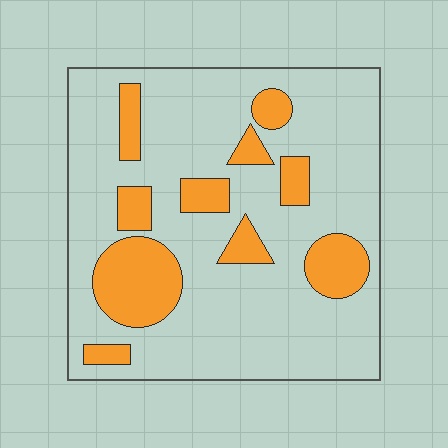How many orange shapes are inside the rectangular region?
10.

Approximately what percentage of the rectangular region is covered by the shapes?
Approximately 20%.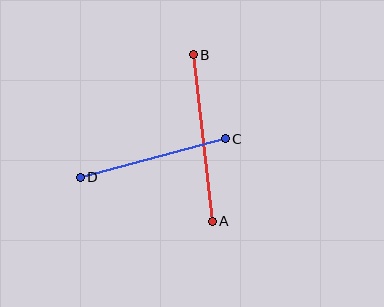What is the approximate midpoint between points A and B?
The midpoint is at approximately (203, 138) pixels.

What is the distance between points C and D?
The distance is approximately 150 pixels.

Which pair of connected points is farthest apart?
Points A and B are farthest apart.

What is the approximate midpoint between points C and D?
The midpoint is at approximately (153, 158) pixels.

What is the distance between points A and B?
The distance is approximately 168 pixels.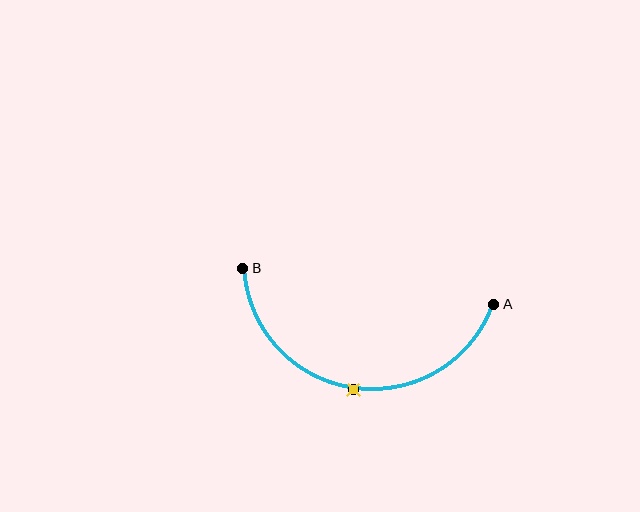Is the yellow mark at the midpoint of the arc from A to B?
Yes. The yellow mark lies on the arc at equal arc-length from both A and B — it is the arc midpoint.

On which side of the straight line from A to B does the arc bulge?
The arc bulges below the straight line connecting A and B.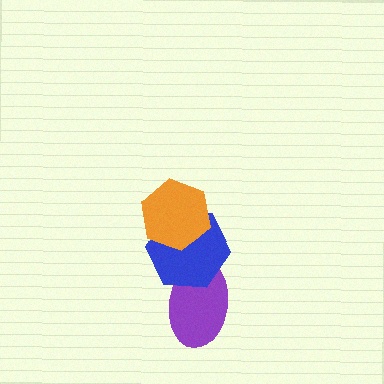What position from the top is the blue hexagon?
The blue hexagon is 2nd from the top.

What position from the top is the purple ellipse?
The purple ellipse is 3rd from the top.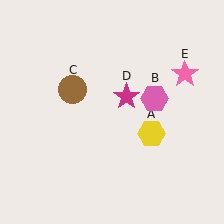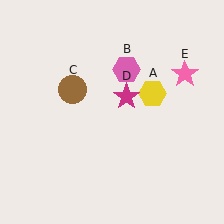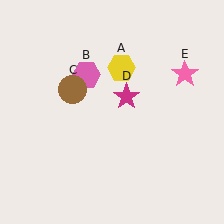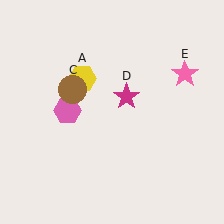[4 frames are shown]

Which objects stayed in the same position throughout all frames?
Brown circle (object C) and magenta star (object D) and pink star (object E) remained stationary.